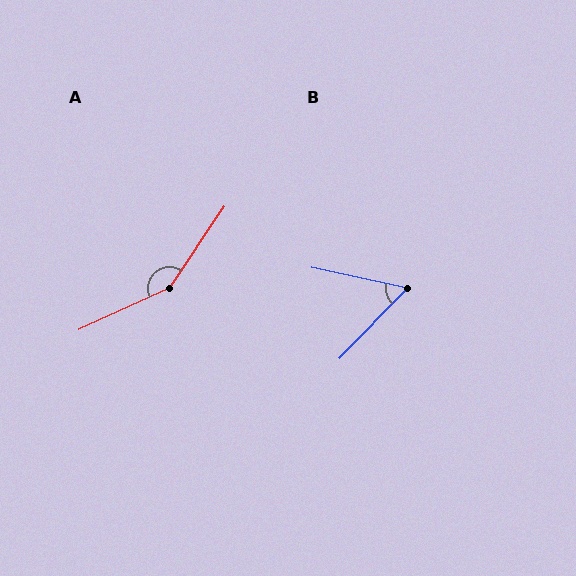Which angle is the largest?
A, at approximately 149 degrees.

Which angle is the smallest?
B, at approximately 58 degrees.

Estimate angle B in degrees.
Approximately 58 degrees.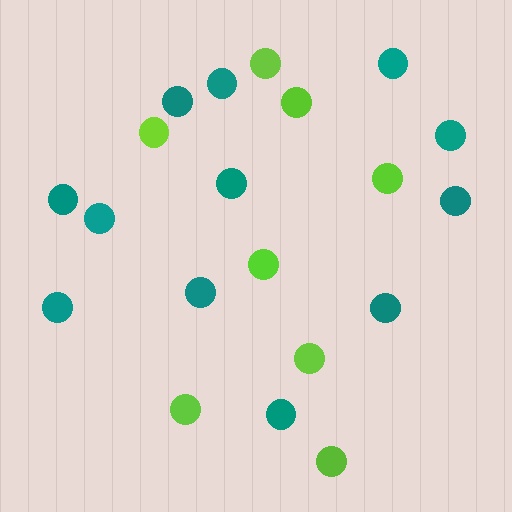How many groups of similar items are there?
There are 2 groups: one group of lime circles (8) and one group of teal circles (12).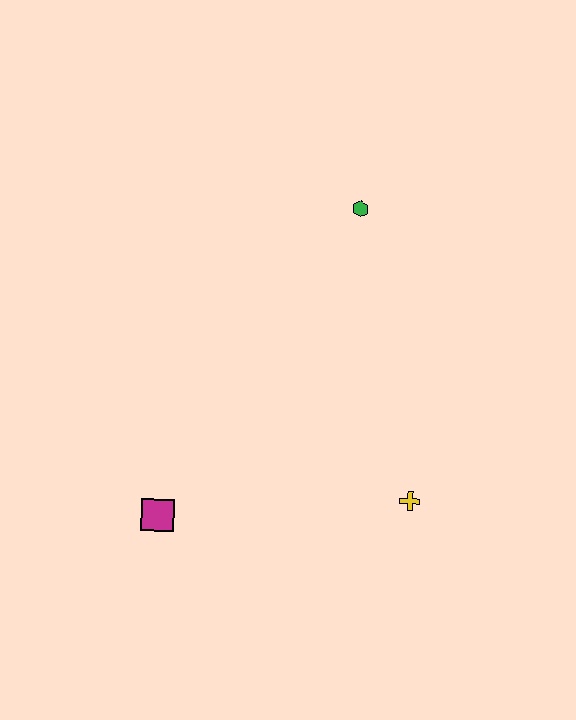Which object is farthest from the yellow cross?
The green hexagon is farthest from the yellow cross.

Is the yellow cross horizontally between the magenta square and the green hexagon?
No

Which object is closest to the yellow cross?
The magenta square is closest to the yellow cross.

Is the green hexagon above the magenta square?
Yes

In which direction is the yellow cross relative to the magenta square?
The yellow cross is to the right of the magenta square.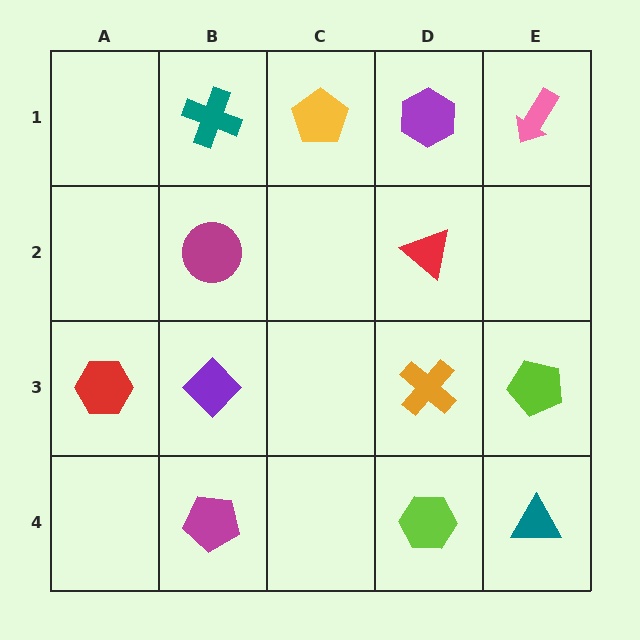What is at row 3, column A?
A red hexagon.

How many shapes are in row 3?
4 shapes.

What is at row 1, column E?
A pink arrow.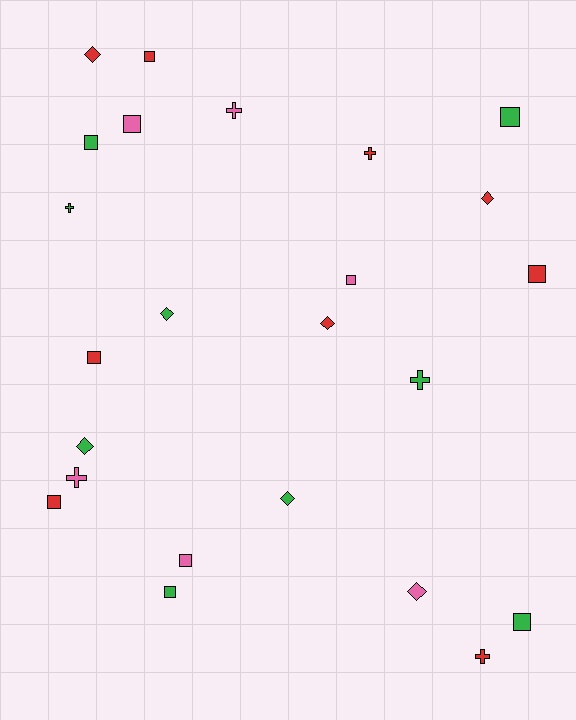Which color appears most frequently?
Green, with 9 objects.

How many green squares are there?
There are 4 green squares.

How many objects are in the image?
There are 24 objects.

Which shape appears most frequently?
Square, with 11 objects.